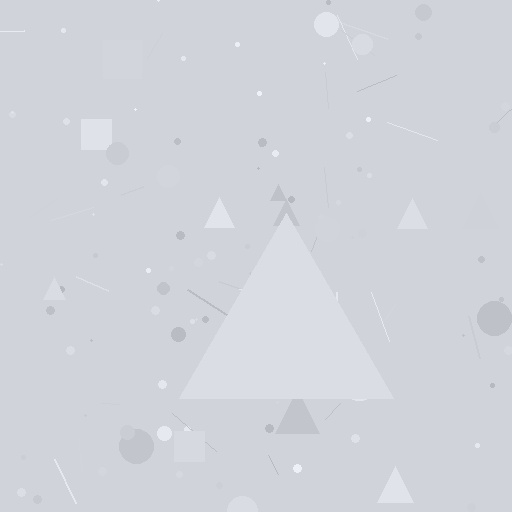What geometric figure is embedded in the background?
A triangle is embedded in the background.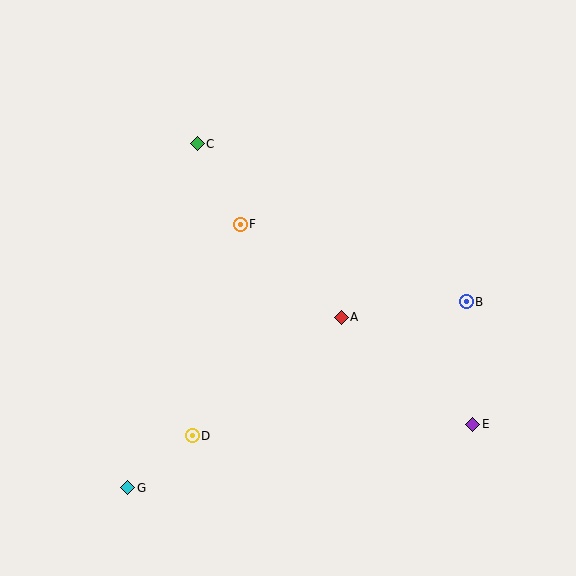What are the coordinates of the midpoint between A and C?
The midpoint between A and C is at (269, 231).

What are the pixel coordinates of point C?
Point C is at (197, 144).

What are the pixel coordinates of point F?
Point F is at (240, 224).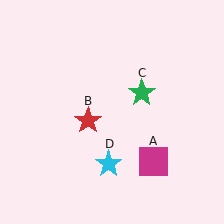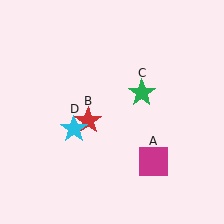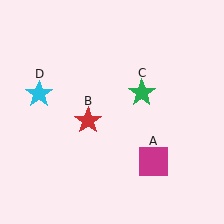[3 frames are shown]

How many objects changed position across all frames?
1 object changed position: cyan star (object D).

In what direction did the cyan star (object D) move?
The cyan star (object D) moved up and to the left.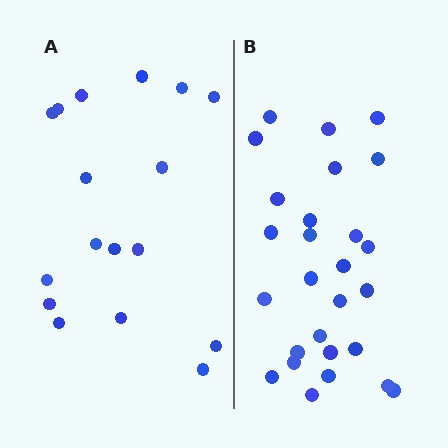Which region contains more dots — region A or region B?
Region B (the right region) has more dots.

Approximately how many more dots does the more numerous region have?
Region B has roughly 10 or so more dots than region A.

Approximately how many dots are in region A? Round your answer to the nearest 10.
About 20 dots. (The exact count is 17, which rounds to 20.)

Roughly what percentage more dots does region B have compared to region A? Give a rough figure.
About 60% more.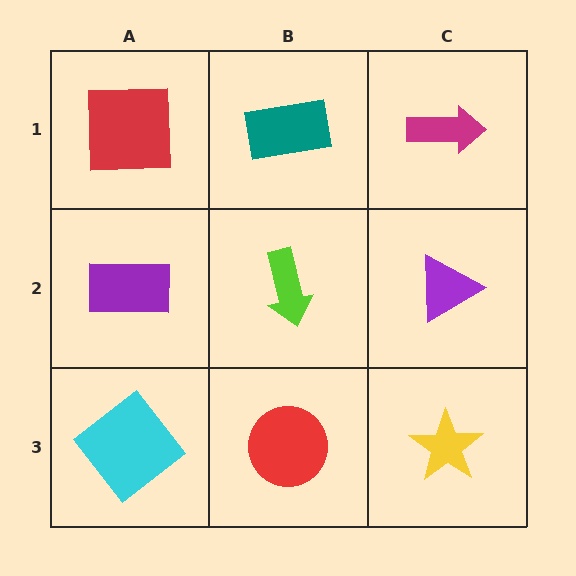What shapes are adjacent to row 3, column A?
A purple rectangle (row 2, column A), a red circle (row 3, column B).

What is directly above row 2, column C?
A magenta arrow.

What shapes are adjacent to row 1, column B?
A lime arrow (row 2, column B), a red square (row 1, column A), a magenta arrow (row 1, column C).